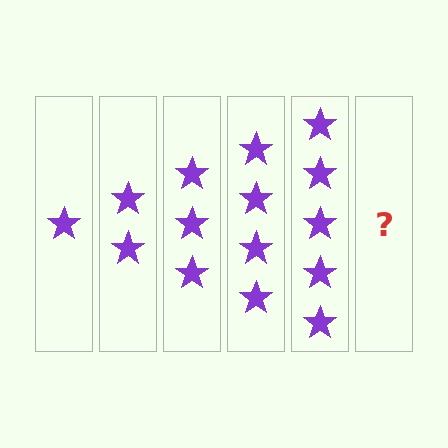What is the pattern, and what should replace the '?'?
The pattern is that each step adds one more star. The '?' should be 6 stars.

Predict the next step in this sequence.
The next step is 6 stars.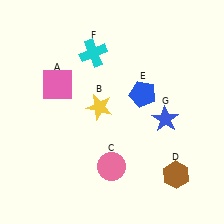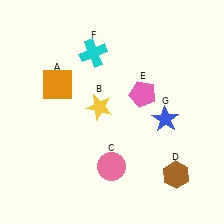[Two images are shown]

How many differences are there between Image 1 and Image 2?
There are 2 differences between the two images.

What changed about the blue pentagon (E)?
In Image 1, E is blue. In Image 2, it changed to pink.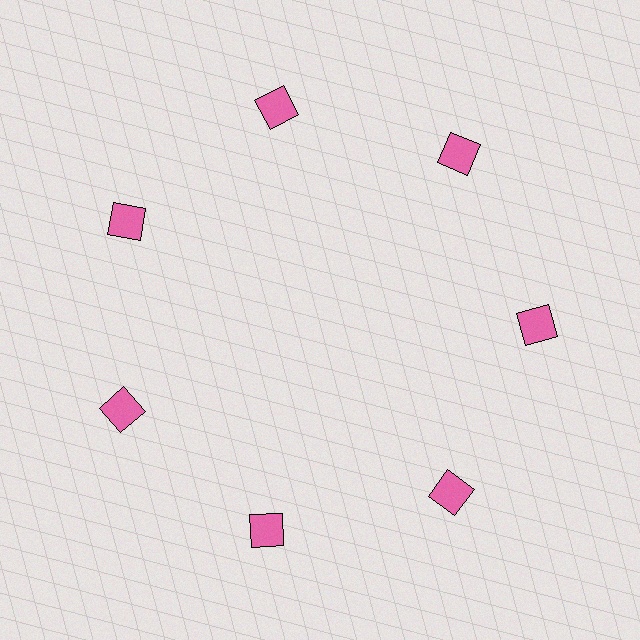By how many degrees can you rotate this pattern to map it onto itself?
The pattern maps onto itself every 51 degrees of rotation.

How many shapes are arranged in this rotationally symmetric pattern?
There are 7 shapes, arranged in 7 groups of 1.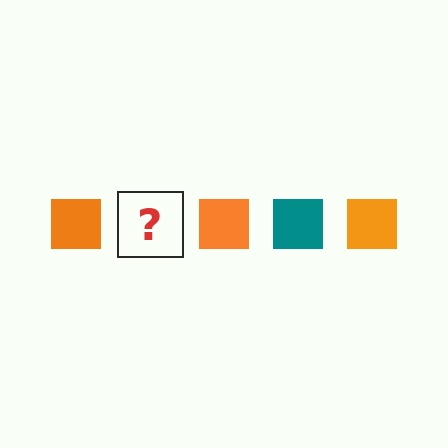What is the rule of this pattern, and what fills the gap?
The rule is that the pattern cycles through orange, teal squares. The gap should be filled with a teal square.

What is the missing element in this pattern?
The missing element is a teal square.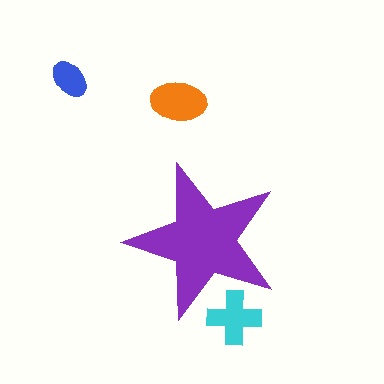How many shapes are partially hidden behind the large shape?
1 shape is partially hidden.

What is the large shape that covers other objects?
A purple star.